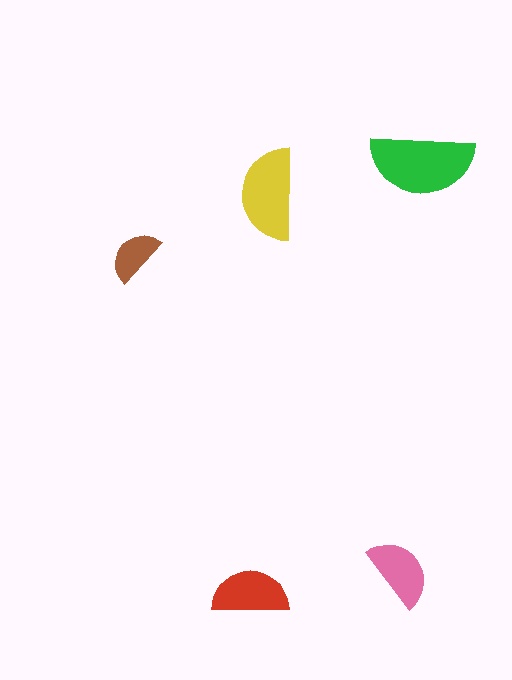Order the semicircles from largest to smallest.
the green one, the yellow one, the red one, the pink one, the brown one.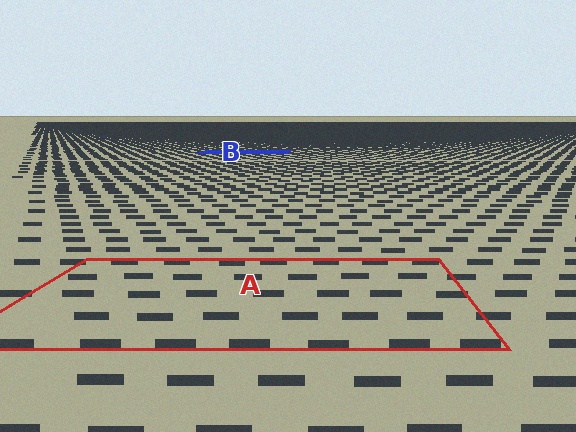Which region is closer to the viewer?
Region A is closer. The texture elements there are larger and more spread out.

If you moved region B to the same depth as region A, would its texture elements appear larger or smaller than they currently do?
They would appear larger. At a closer depth, the same texture elements are projected at a bigger on-screen size.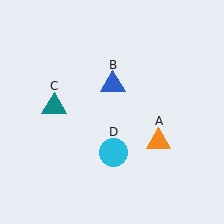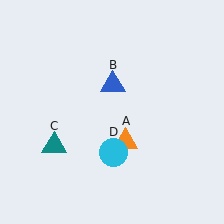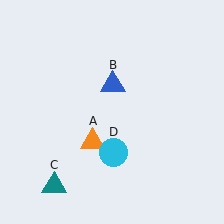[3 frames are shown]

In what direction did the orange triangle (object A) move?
The orange triangle (object A) moved left.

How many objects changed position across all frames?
2 objects changed position: orange triangle (object A), teal triangle (object C).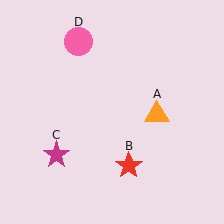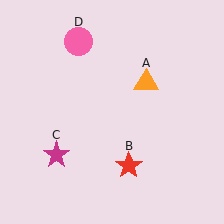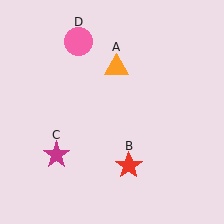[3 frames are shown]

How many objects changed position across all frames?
1 object changed position: orange triangle (object A).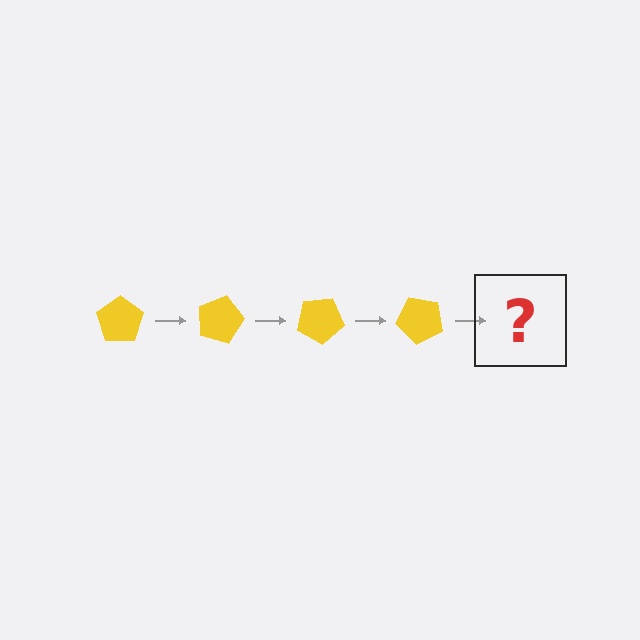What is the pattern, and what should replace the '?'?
The pattern is that the pentagon rotates 15 degrees each step. The '?' should be a yellow pentagon rotated 60 degrees.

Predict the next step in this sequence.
The next step is a yellow pentagon rotated 60 degrees.